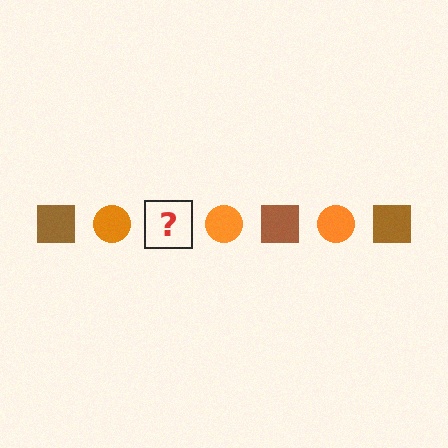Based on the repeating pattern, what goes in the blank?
The blank should be a brown square.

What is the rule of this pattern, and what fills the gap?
The rule is that the pattern alternates between brown square and orange circle. The gap should be filled with a brown square.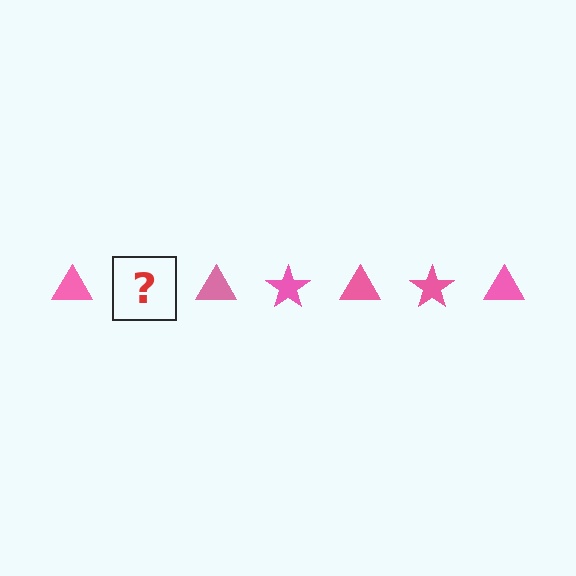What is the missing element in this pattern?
The missing element is a pink star.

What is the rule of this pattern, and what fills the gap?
The rule is that the pattern cycles through triangle, star shapes in pink. The gap should be filled with a pink star.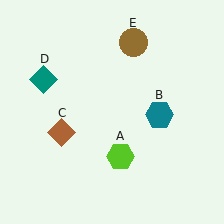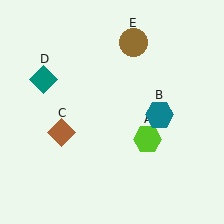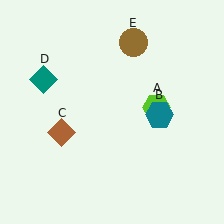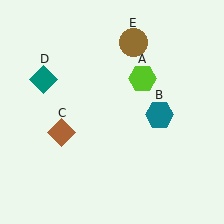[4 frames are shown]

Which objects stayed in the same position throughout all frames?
Teal hexagon (object B) and brown diamond (object C) and teal diamond (object D) and brown circle (object E) remained stationary.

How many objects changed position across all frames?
1 object changed position: lime hexagon (object A).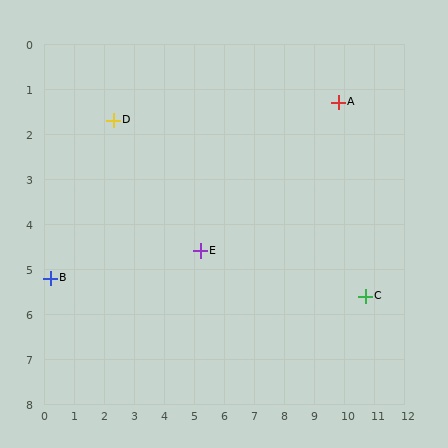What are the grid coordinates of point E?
Point E is at approximately (5.2, 4.6).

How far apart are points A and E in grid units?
Points A and E are about 5.7 grid units apart.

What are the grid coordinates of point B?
Point B is at approximately (0.2, 5.2).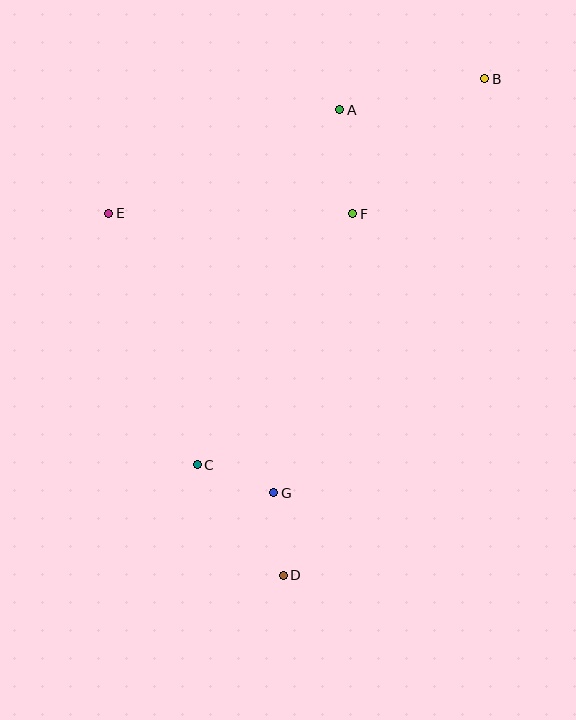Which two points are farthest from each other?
Points B and D are farthest from each other.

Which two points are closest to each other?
Points C and G are closest to each other.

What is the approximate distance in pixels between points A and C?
The distance between A and C is approximately 383 pixels.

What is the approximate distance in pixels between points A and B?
The distance between A and B is approximately 148 pixels.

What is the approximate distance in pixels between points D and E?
The distance between D and E is approximately 402 pixels.